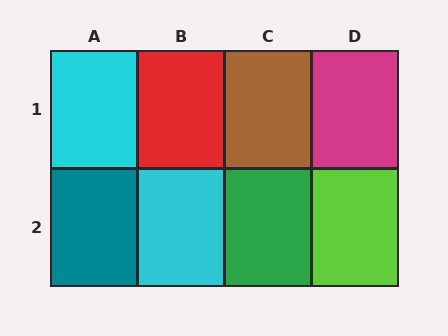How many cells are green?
1 cell is green.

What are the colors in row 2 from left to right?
Teal, cyan, green, lime.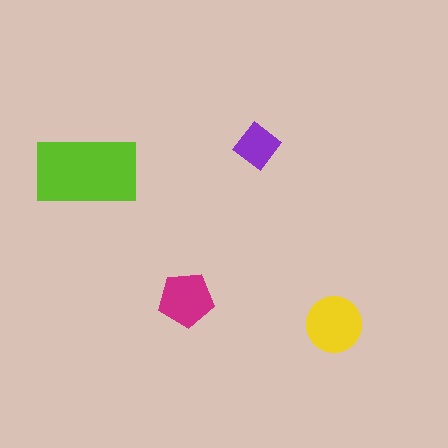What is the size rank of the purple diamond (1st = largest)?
4th.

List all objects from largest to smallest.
The lime rectangle, the yellow circle, the magenta pentagon, the purple diamond.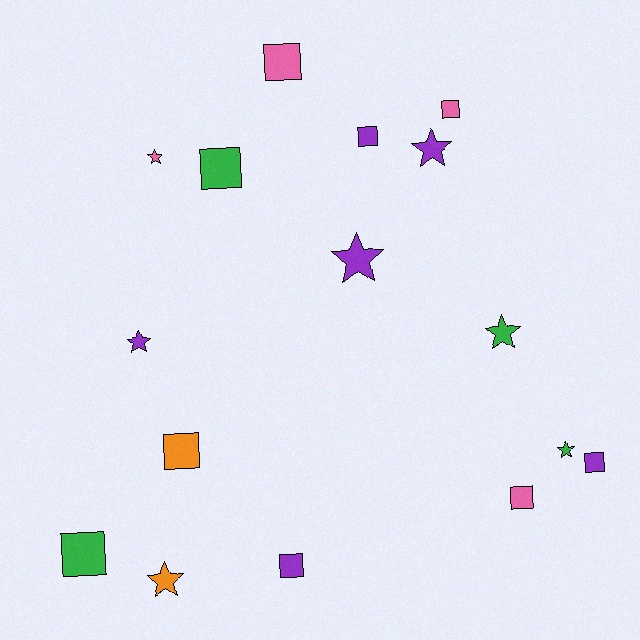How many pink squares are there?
There are 3 pink squares.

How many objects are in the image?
There are 16 objects.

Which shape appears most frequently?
Square, with 9 objects.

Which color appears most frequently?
Purple, with 6 objects.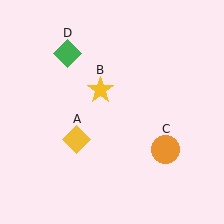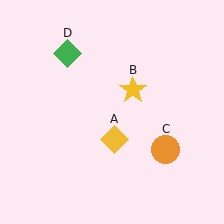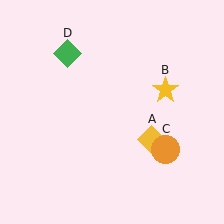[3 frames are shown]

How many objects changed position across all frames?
2 objects changed position: yellow diamond (object A), yellow star (object B).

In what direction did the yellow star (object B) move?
The yellow star (object B) moved right.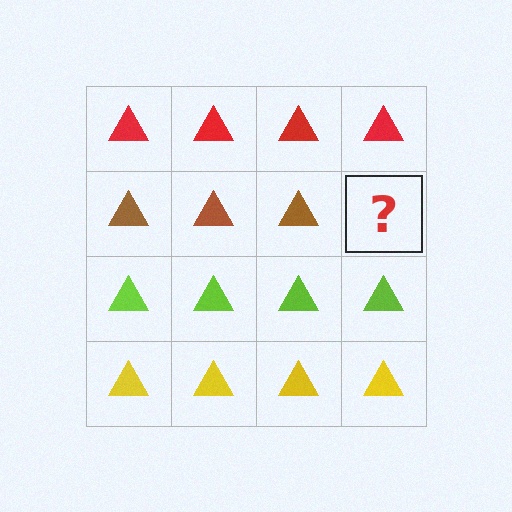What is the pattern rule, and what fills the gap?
The rule is that each row has a consistent color. The gap should be filled with a brown triangle.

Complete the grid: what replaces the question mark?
The question mark should be replaced with a brown triangle.